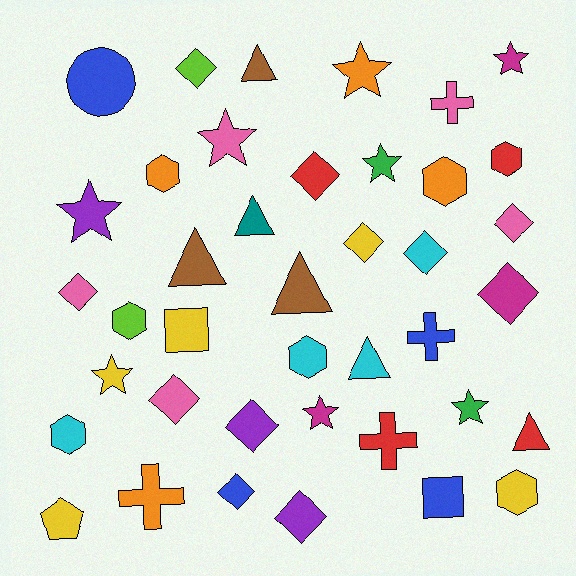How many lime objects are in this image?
There are 2 lime objects.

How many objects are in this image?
There are 40 objects.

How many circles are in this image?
There is 1 circle.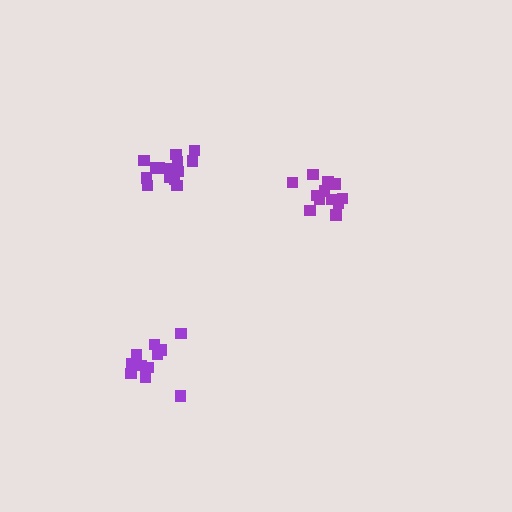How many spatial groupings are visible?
There are 3 spatial groupings.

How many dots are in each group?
Group 1: 11 dots, Group 2: 13 dots, Group 3: 14 dots (38 total).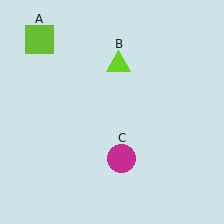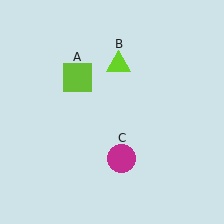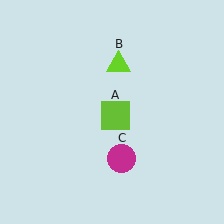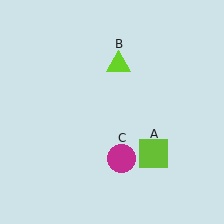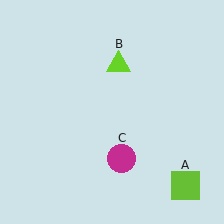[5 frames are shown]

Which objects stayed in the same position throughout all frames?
Lime triangle (object B) and magenta circle (object C) remained stationary.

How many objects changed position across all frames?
1 object changed position: lime square (object A).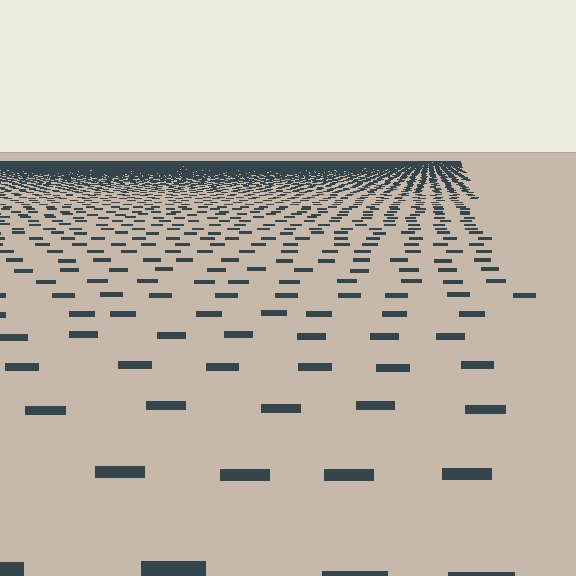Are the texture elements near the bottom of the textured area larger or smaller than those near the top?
Larger. Near the bottom, elements are closer to the viewer and appear at a bigger on-screen size.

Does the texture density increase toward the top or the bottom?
Density increases toward the top.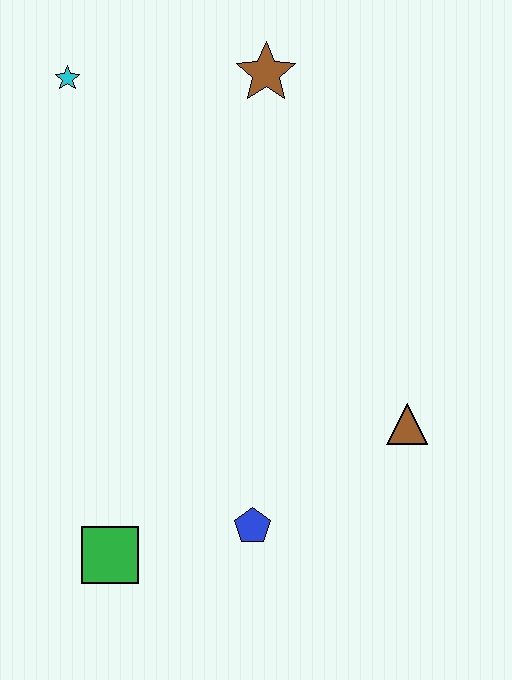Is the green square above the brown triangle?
No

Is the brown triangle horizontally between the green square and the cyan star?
No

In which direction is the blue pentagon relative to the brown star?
The blue pentagon is below the brown star.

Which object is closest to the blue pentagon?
The green square is closest to the blue pentagon.